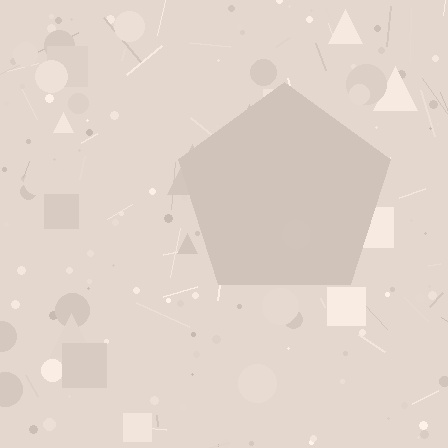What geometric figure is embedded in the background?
A pentagon is embedded in the background.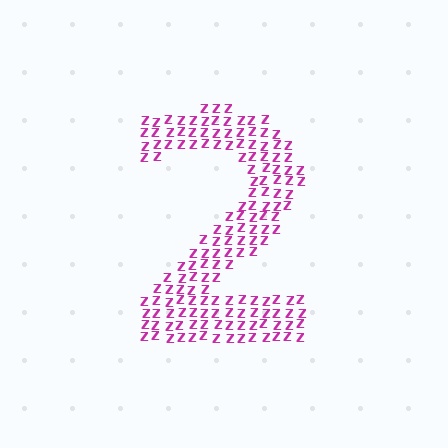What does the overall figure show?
The overall figure shows the digit 2.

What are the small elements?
The small elements are letter Z's.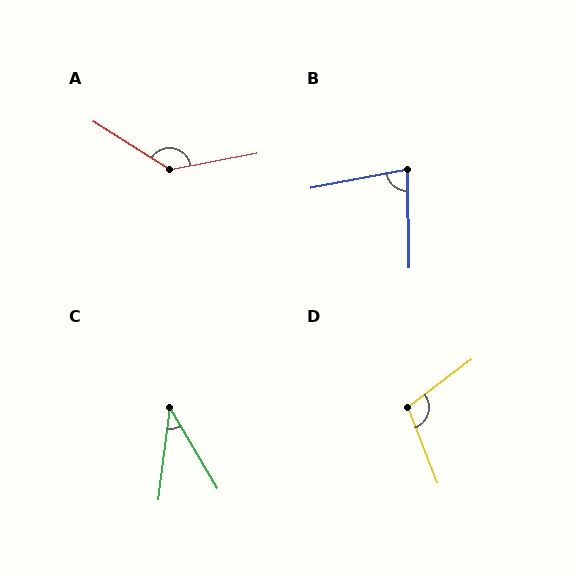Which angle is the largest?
A, at approximately 137 degrees.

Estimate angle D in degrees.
Approximately 106 degrees.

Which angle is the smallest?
C, at approximately 38 degrees.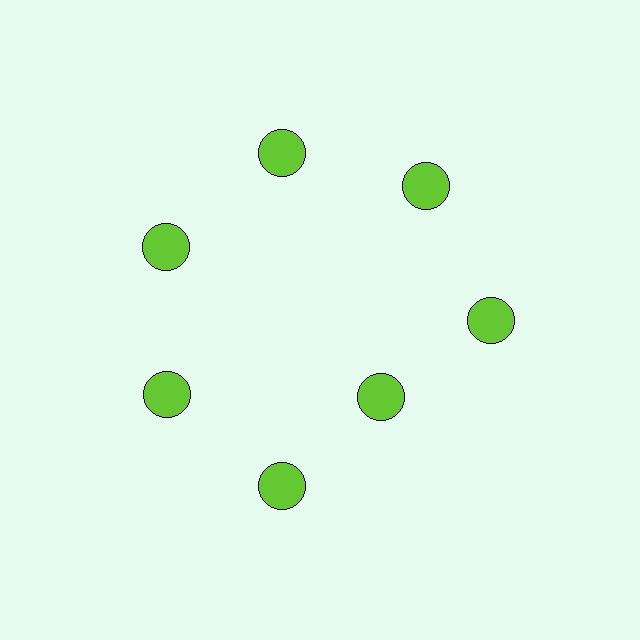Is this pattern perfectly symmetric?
No. The 7 lime circles are arranged in a ring, but one element near the 5 o'clock position is pulled inward toward the center, breaking the 7-fold rotational symmetry.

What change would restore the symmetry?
The symmetry would be restored by moving it outward, back onto the ring so that all 7 circles sit at equal angles and equal distance from the center.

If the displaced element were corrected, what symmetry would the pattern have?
It would have 7-fold rotational symmetry — the pattern would map onto itself every 51 degrees.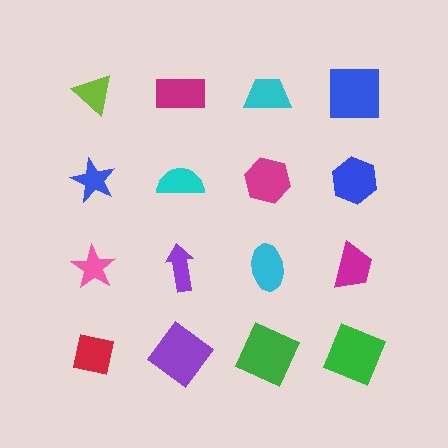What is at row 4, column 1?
A red square.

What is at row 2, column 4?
A blue hexagon.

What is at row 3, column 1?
A pink star.